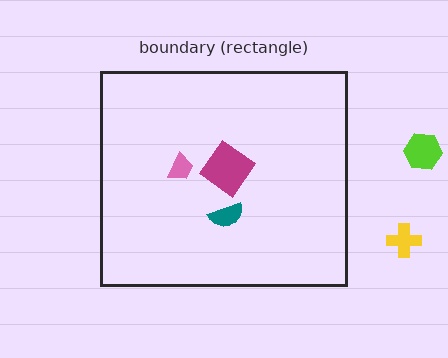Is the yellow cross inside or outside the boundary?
Outside.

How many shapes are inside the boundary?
3 inside, 2 outside.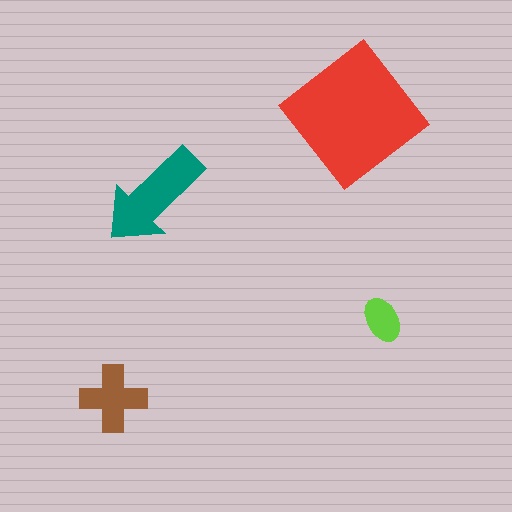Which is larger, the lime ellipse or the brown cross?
The brown cross.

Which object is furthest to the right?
The lime ellipse is rightmost.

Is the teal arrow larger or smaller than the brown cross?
Larger.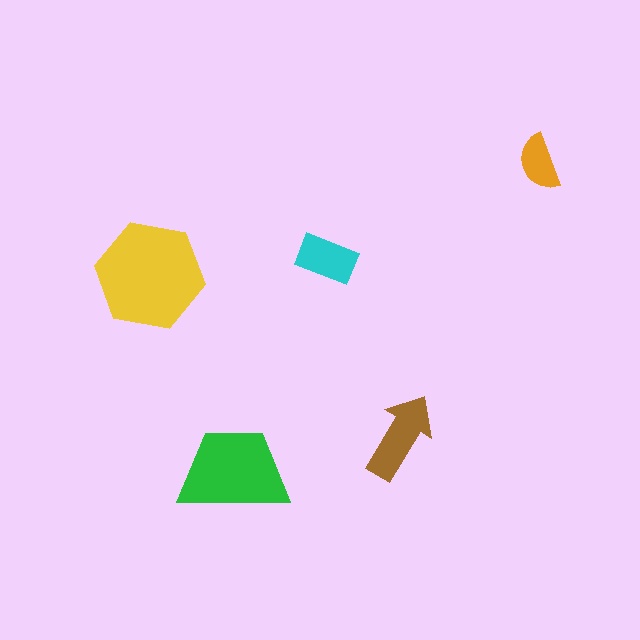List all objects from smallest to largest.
The orange semicircle, the cyan rectangle, the brown arrow, the green trapezoid, the yellow hexagon.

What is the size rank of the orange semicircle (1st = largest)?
5th.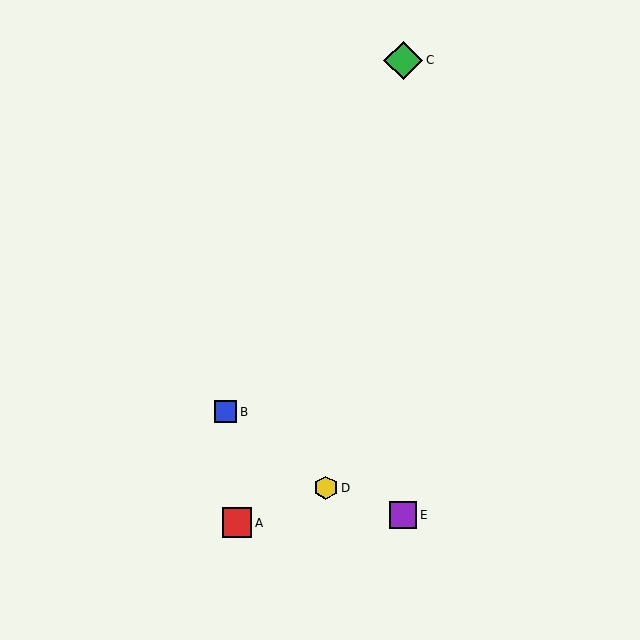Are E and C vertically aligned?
Yes, both are at x≈403.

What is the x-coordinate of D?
Object D is at x≈326.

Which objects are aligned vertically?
Objects C, E are aligned vertically.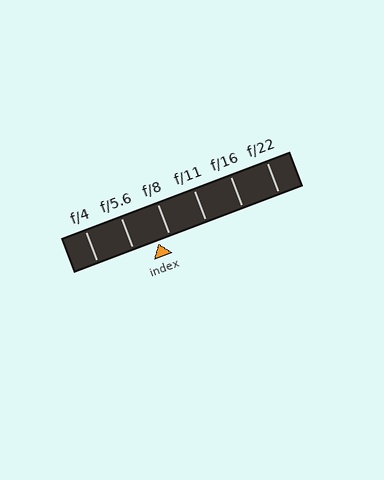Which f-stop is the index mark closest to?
The index mark is closest to f/8.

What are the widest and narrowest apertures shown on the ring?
The widest aperture shown is f/4 and the narrowest is f/22.